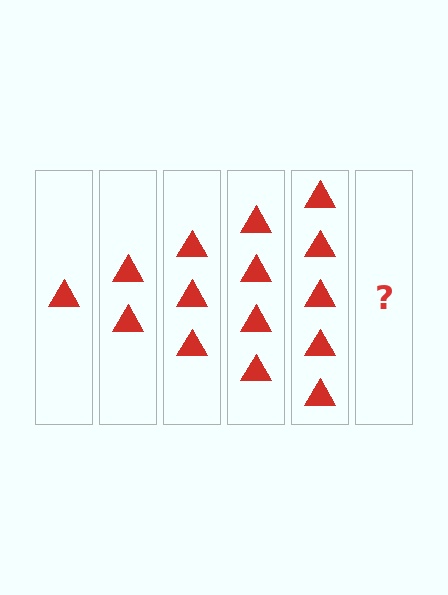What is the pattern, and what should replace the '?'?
The pattern is that each step adds one more triangle. The '?' should be 6 triangles.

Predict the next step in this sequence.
The next step is 6 triangles.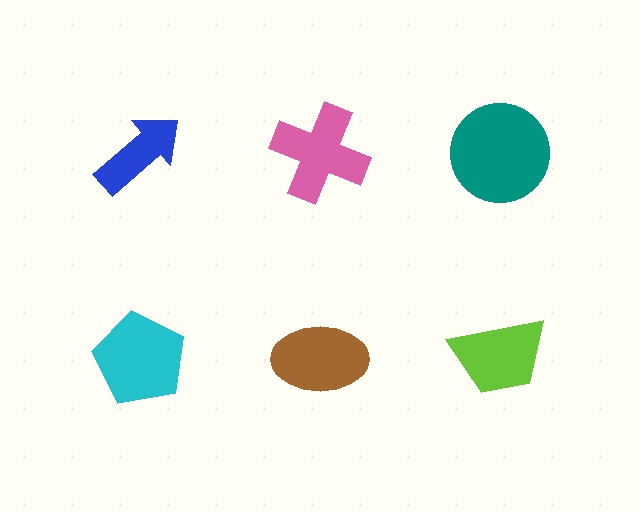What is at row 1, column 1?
A blue arrow.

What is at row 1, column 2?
A pink cross.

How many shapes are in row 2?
3 shapes.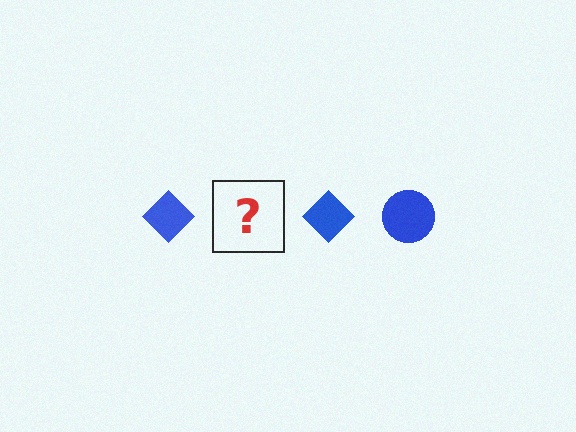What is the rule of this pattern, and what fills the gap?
The rule is that the pattern cycles through diamond, circle shapes in blue. The gap should be filled with a blue circle.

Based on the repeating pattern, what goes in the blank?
The blank should be a blue circle.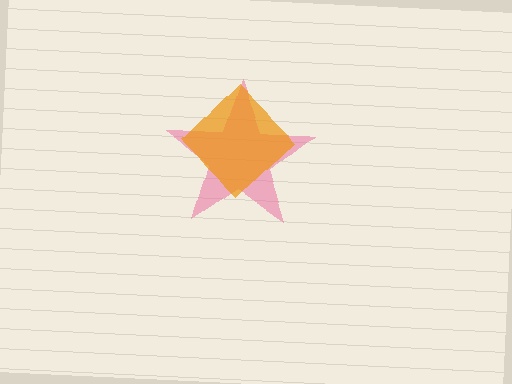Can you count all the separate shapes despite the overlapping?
Yes, there are 2 separate shapes.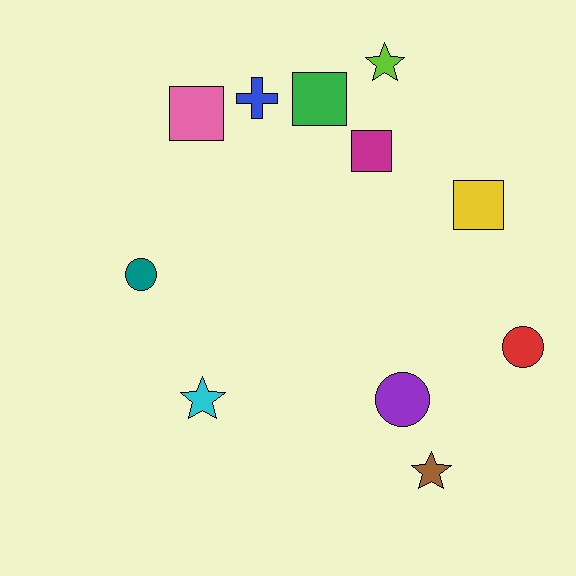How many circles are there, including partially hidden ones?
There are 3 circles.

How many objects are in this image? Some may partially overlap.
There are 11 objects.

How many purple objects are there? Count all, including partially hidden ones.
There is 1 purple object.